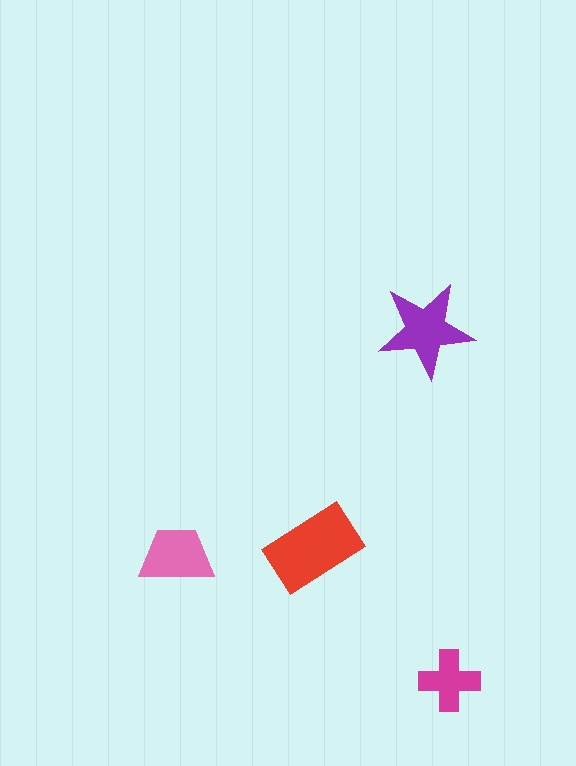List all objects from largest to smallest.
The red rectangle, the purple star, the pink trapezoid, the magenta cross.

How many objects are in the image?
There are 4 objects in the image.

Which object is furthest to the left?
The pink trapezoid is leftmost.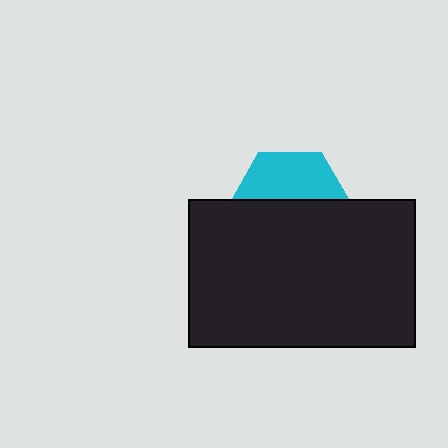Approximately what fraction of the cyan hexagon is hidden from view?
Roughly 59% of the cyan hexagon is hidden behind the black rectangle.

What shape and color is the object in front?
The object in front is a black rectangle.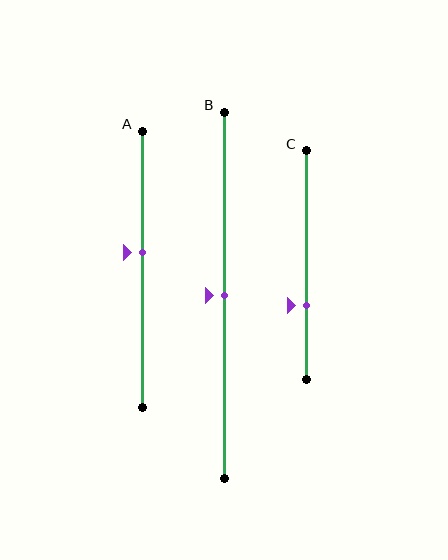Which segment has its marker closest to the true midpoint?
Segment B has its marker closest to the true midpoint.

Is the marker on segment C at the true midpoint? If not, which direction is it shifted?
No, the marker on segment C is shifted downward by about 18% of the segment length.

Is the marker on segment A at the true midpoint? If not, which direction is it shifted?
No, the marker on segment A is shifted upward by about 6% of the segment length.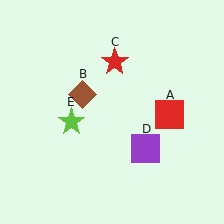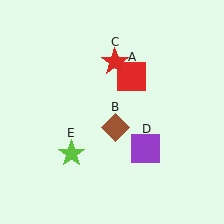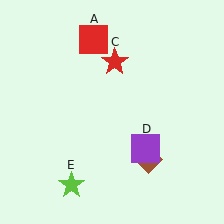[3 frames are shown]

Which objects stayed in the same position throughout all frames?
Red star (object C) and purple square (object D) remained stationary.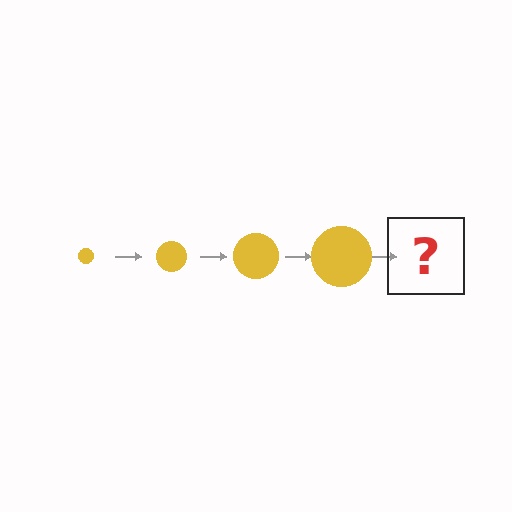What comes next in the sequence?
The next element should be a yellow circle, larger than the previous one.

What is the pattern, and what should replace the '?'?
The pattern is that the circle gets progressively larger each step. The '?' should be a yellow circle, larger than the previous one.